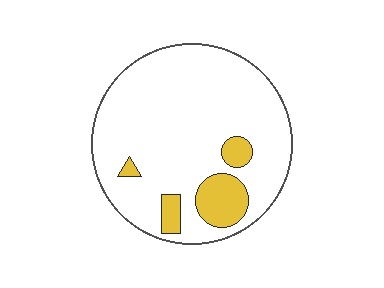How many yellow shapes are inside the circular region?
4.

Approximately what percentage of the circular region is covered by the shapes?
Approximately 15%.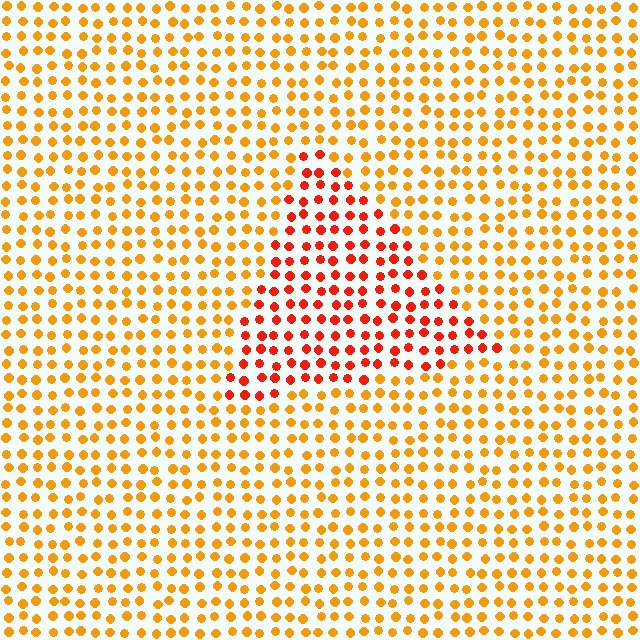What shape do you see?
I see a triangle.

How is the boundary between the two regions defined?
The boundary is defined purely by a slight shift in hue (about 34 degrees). Spacing, size, and orientation are identical on both sides.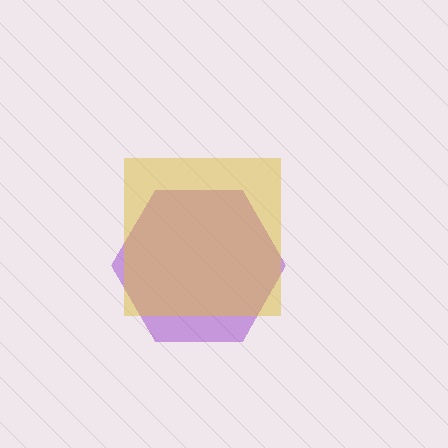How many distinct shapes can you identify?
There are 2 distinct shapes: a purple hexagon, a yellow square.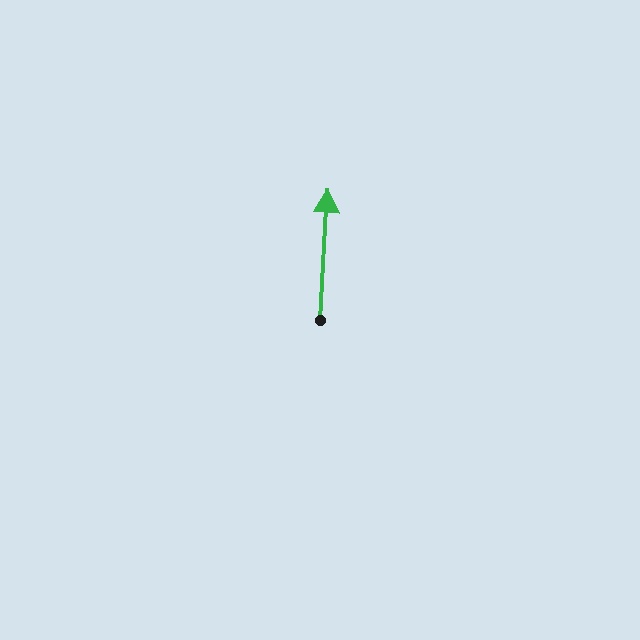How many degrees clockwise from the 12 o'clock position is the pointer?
Approximately 3 degrees.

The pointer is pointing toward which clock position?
Roughly 12 o'clock.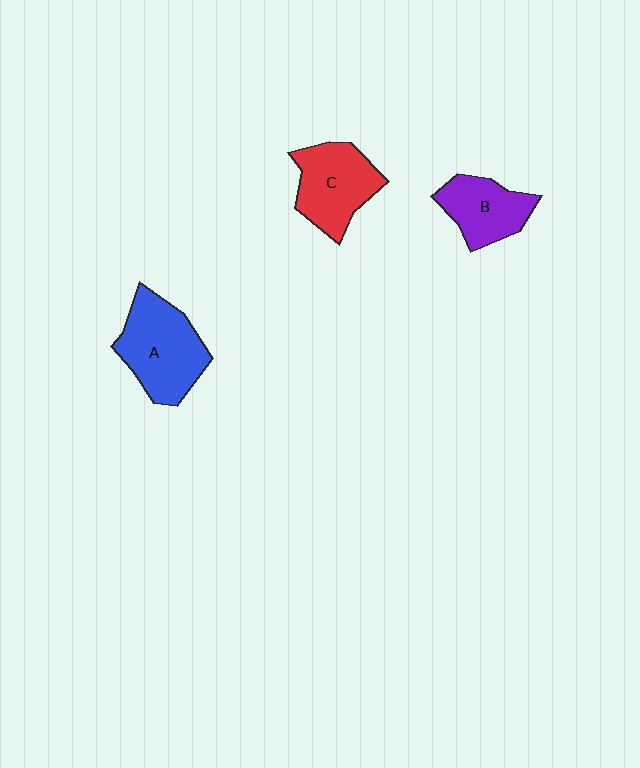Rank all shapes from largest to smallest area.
From largest to smallest: A (blue), C (red), B (purple).